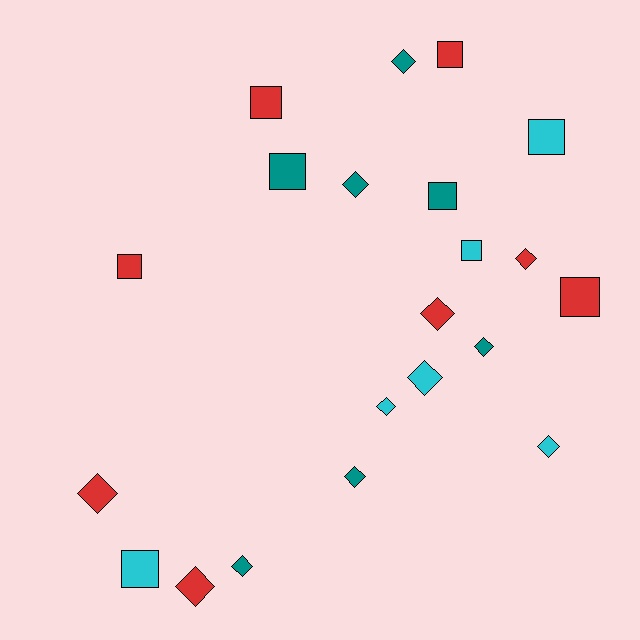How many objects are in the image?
There are 21 objects.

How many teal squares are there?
There are 2 teal squares.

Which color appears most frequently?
Red, with 8 objects.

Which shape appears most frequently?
Diamond, with 12 objects.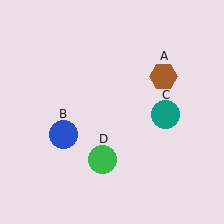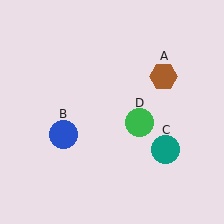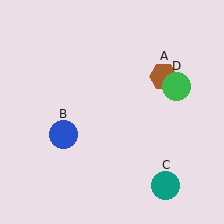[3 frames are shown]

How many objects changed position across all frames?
2 objects changed position: teal circle (object C), green circle (object D).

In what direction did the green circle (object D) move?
The green circle (object D) moved up and to the right.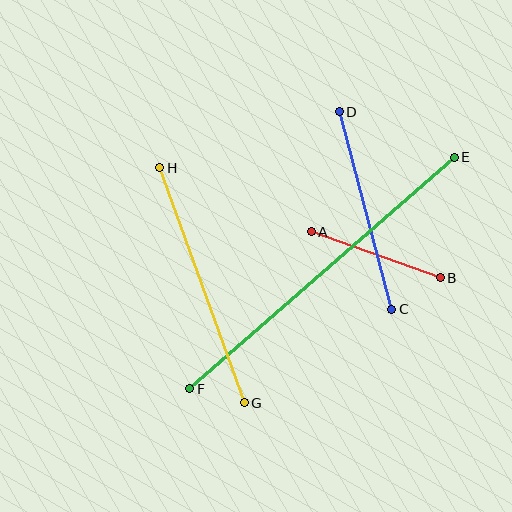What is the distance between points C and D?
The distance is approximately 204 pixels.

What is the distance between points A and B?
The distance is approximately 137 pixels.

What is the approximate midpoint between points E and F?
The midpoint is at approximately (322, 273) pixels.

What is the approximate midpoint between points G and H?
The midpoint is at approximately (202, 285) pixels.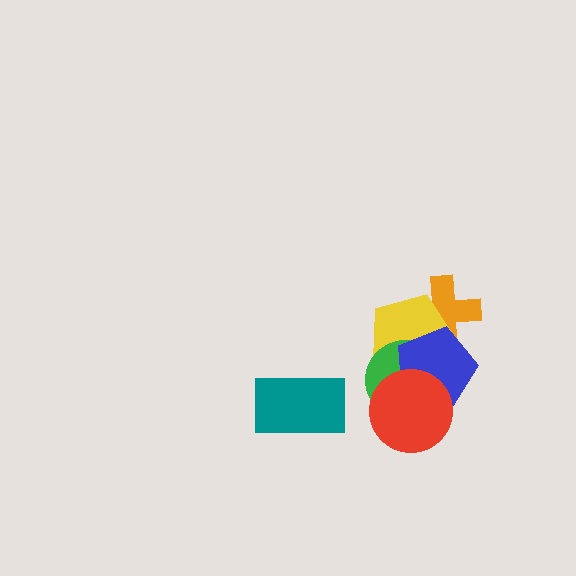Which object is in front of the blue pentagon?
The red circle is in front of the blue pentagon.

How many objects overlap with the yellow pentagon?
4 objects overlap with the yellow pentagon.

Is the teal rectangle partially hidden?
No, no other shape covers it.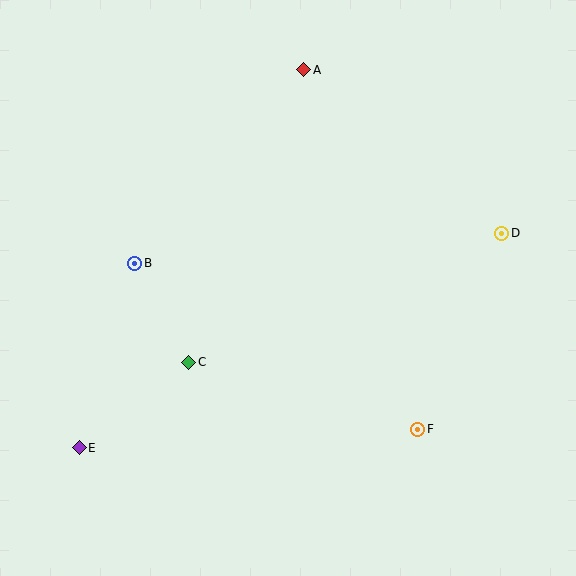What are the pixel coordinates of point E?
Point E is at (79, 448).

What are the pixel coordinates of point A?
Point A is at (304, 70).